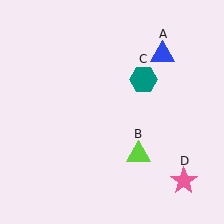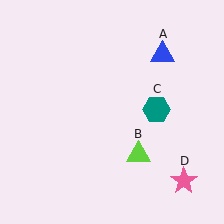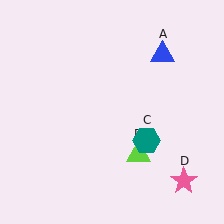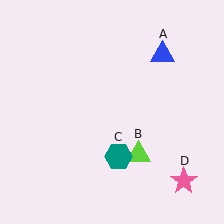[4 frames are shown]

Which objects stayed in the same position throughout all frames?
Blue triangle (object A) and lime triangle (object B) and pink star (object D) remained stationary.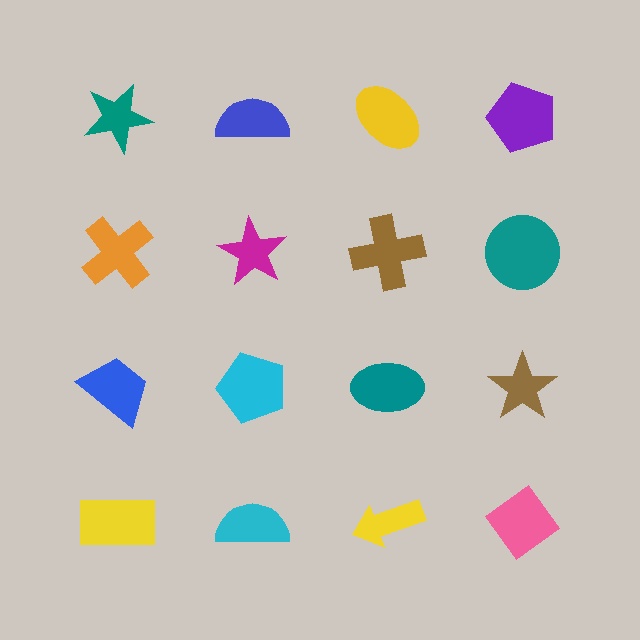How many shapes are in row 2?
4 shapes.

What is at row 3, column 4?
A brown star.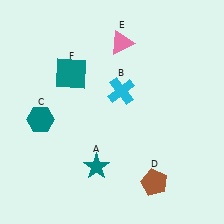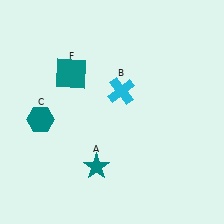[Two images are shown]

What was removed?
The brown pentagon (D), the pink triangle (E) were removed in Image 2.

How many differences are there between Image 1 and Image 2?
There are 2 differences between the two images.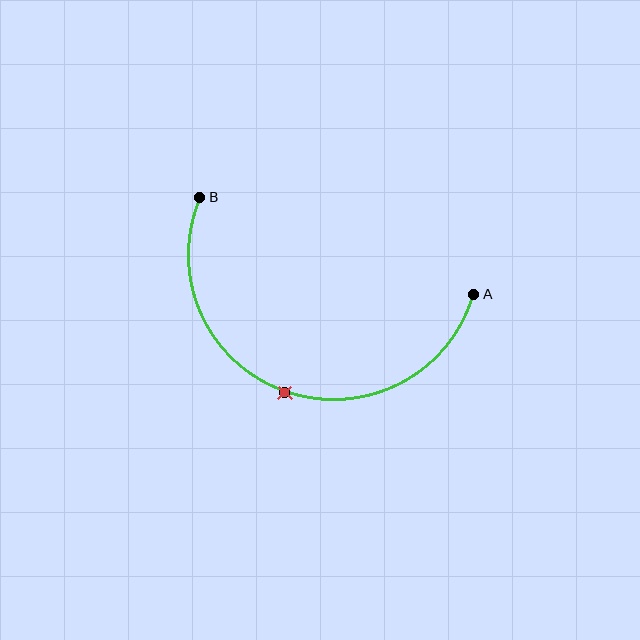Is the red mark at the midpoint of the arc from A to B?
Yes. The red mark lies on the arc at equal arc-length from both A and B — it is the arc midpoint.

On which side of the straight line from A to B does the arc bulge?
The arc bulges below the straight line connecting A and B.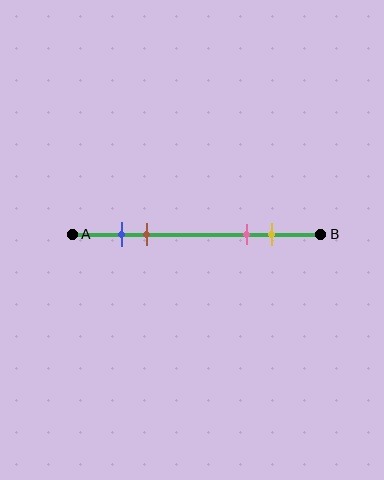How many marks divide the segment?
There are 4 marks dividing the segment.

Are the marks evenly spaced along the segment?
No, the marks are not evenly spaced.